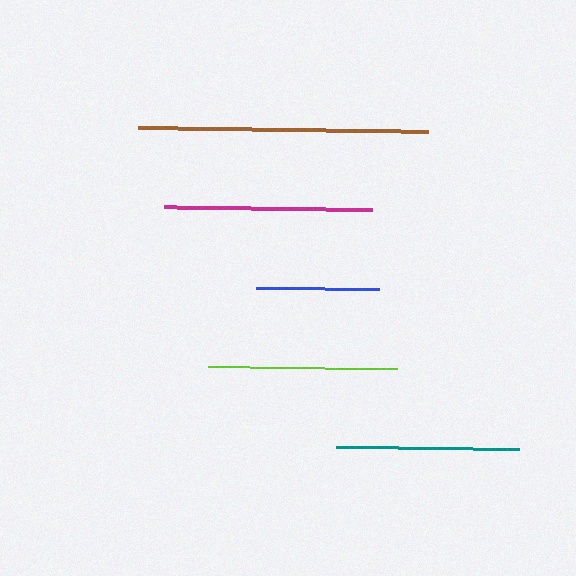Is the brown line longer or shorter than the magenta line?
The brown line is longer than the magenta line.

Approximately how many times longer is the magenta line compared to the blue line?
The magenta line is approximately 1.7 times the length of the blue line.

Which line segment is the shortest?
The blue line is the shortest at approximately 122 pixels.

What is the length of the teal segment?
The teal segment is approximately 183 pixels long.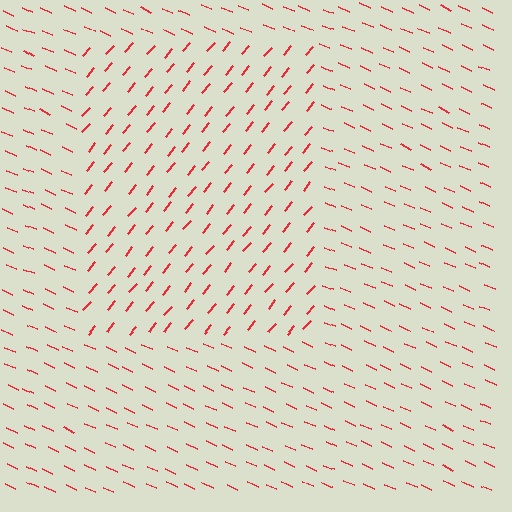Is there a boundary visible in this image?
Yes, there is a texture boundary formed by a change in line orientation.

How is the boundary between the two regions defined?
The boundary is defined purely by a change in line orientation (approximately 74 degrees difference). All lines are the same color and thickness.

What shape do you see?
I see a rectangle.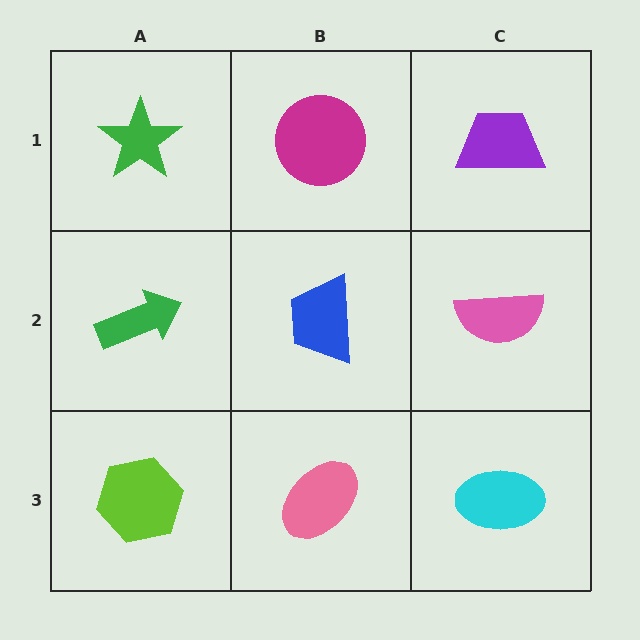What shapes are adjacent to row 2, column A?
A green star (row 1, column A), a lime hexagon (row 3, column A), a blue trapezoid (row 2, column B).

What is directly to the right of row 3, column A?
A pink ellipse.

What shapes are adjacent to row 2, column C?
A purple trapezoid (row 1, column C), a cyan ellipse (row 3, column C), a blue trapezoid (row 2, column B).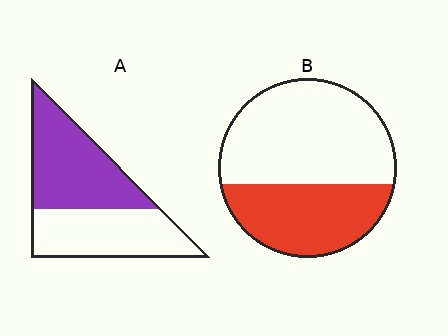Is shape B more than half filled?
No.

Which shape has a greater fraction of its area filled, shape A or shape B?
Shape A.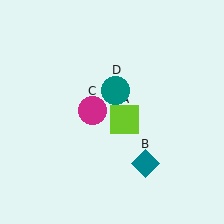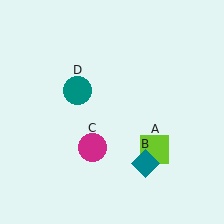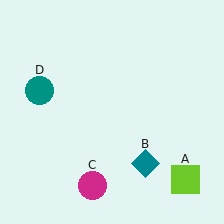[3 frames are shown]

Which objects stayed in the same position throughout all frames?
Teal diamond (object B) remained stationary.